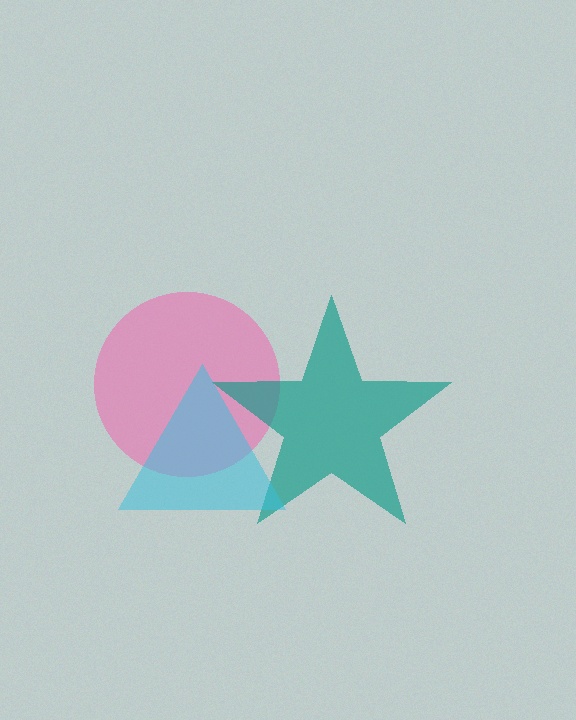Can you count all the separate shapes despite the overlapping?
Yes, there are 3 separate shapes.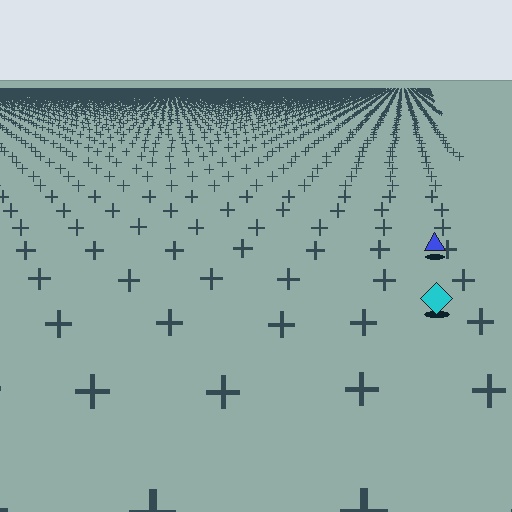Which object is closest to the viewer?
The cyan diamond is closest. The texture marks near it are larger and more spread out.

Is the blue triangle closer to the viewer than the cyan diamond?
No. The cyan diamond is closer — you can tell from the texture gradient: the ground texture is coarser near it.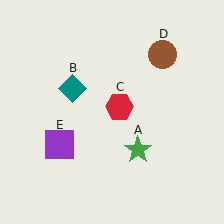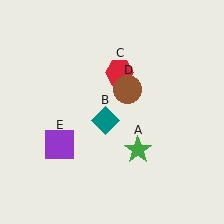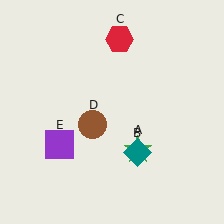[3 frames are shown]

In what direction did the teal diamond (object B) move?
The teal diamond (object B) moved down and to the right.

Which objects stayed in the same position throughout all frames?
Green star (object A) and purple square (object E) remained stationary.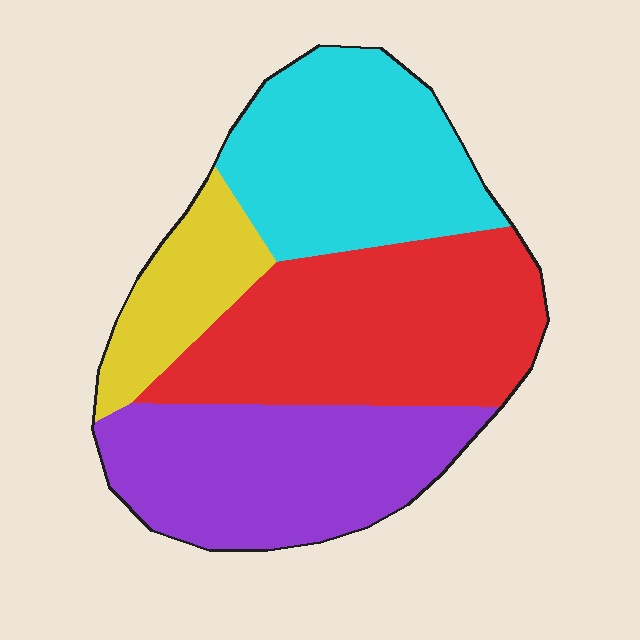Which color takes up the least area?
Yellow, at roughly 10%.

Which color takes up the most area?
Red, at roughly 35%.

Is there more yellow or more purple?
Purple.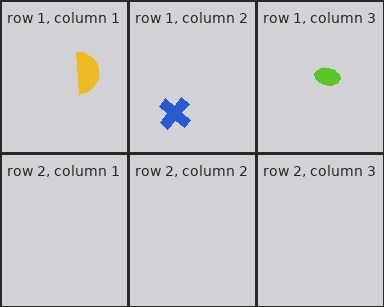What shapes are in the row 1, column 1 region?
The yellow semicircle.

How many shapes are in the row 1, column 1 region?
1.